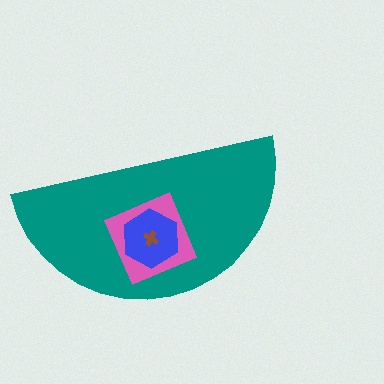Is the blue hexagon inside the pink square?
Yes.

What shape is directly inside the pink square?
The blue hexagon.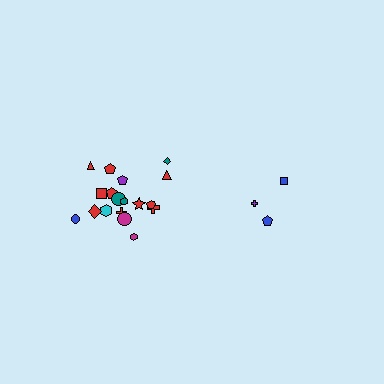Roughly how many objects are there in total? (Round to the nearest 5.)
Roughly 20 objects in total.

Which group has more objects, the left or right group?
The left group.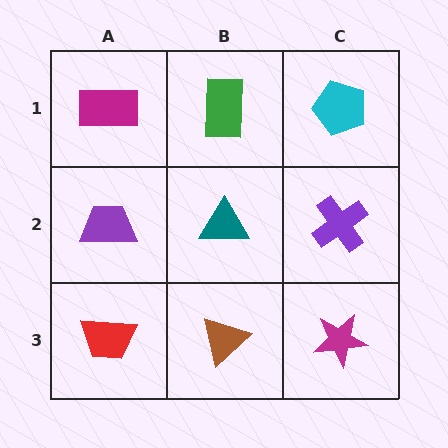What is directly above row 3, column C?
A purple cross.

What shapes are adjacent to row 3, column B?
A teal triangle (row 2, column B), a red trapezoid (row 3, column A), a magenta star (row 3, column C).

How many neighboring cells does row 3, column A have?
2.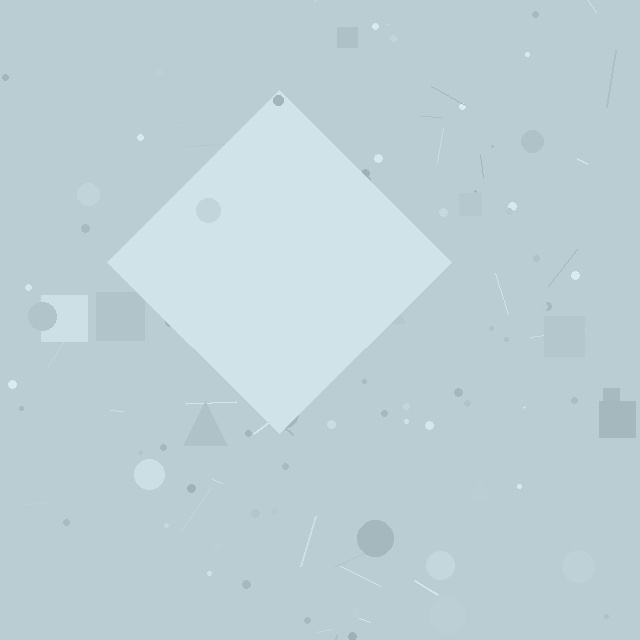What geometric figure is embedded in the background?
A diamond is embedded in the background.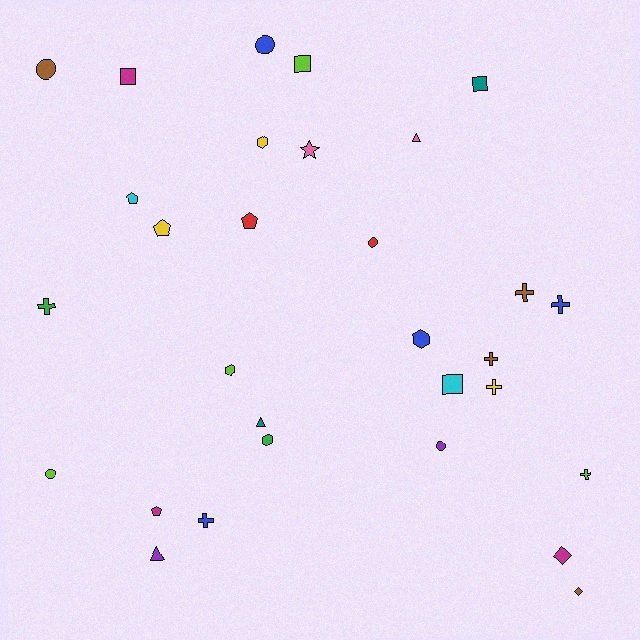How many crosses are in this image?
There are 7 crosses.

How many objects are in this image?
There are 30 objects.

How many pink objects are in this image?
There are 2 pink objects.